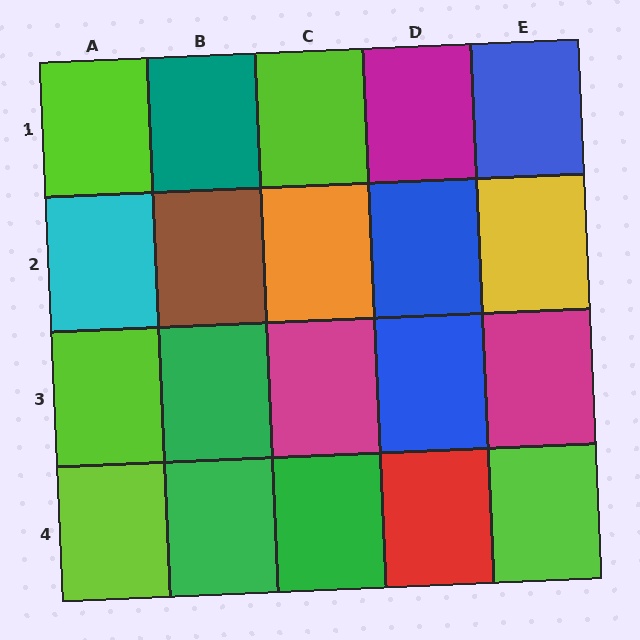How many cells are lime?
5 cells are lime.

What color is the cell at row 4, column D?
Red.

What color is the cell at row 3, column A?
Lime.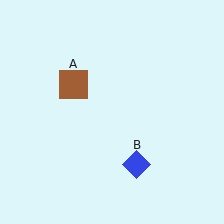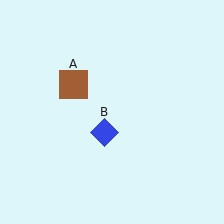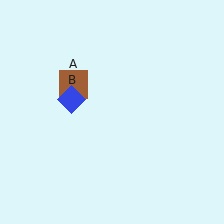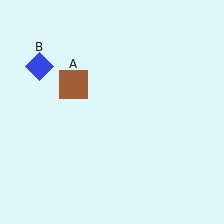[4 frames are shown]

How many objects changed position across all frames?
1 object changed position: blue diamond (object B).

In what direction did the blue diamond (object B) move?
The blue diamond (object B) moved up and to the left.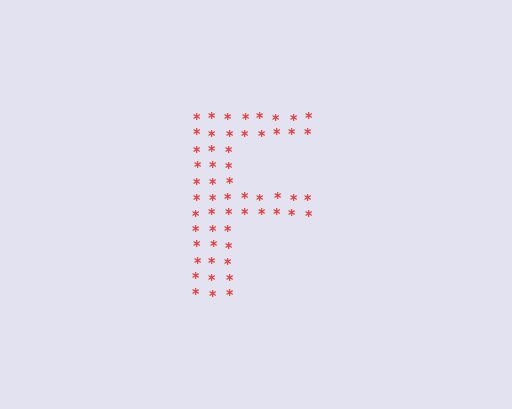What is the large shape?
The large shape is the letter F.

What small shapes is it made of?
It is made of small asterisks.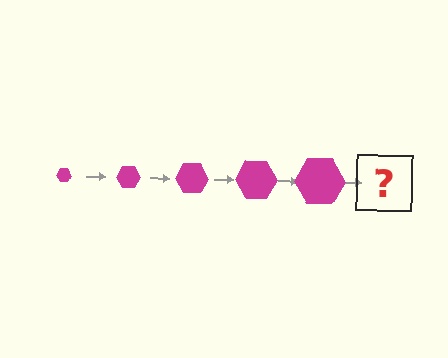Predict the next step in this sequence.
The next step is a magenta hexagon, larger than the previous one.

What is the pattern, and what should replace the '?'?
The pattern is that the hexagon gets progressively larger each step. The '?' should be a magenta hexagon, larger than the previous one.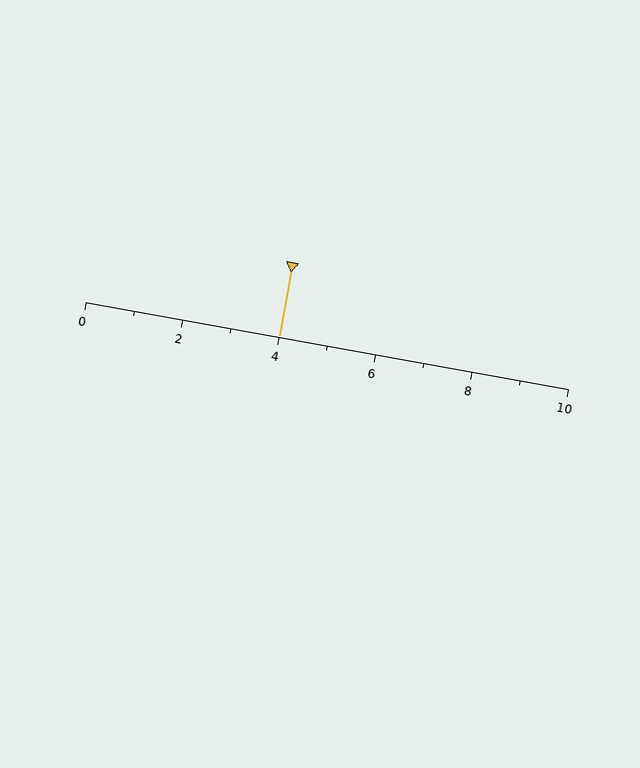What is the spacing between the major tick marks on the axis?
The major ticks are spaced 2 apart.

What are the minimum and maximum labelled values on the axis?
The axis runs from 0 to 10.